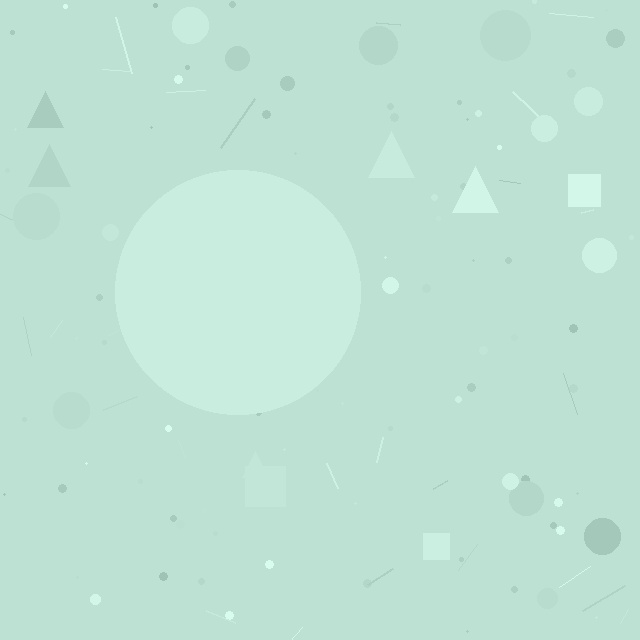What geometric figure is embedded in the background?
A circle is embedded in the background.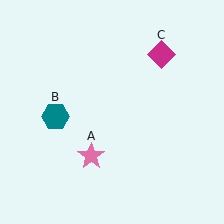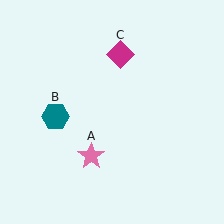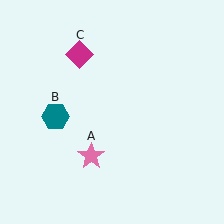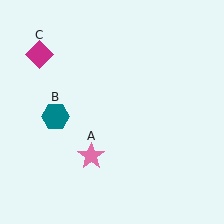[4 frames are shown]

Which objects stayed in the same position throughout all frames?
Pink star (object A) and teal hexagon (object B) remained stationary.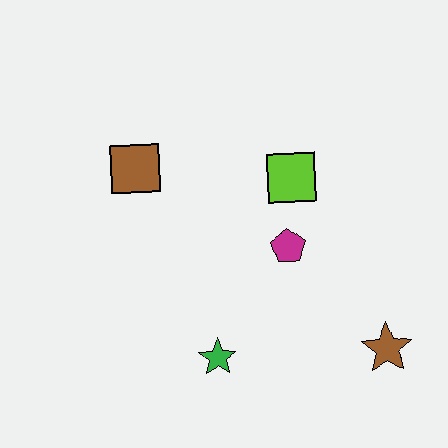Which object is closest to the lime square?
The magenta pentagon is closest to the lime square.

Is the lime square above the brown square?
No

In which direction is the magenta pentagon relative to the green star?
The magenta pentagon is above the green star.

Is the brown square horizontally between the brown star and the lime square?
No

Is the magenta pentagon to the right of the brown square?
Yes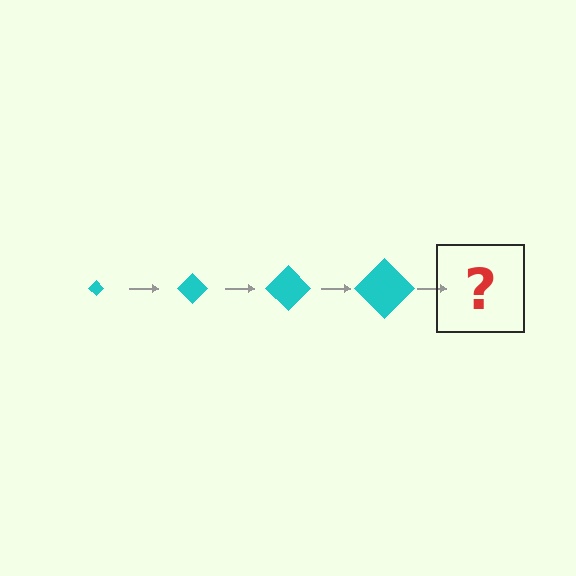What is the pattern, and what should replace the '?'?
The pattern is that the diamond gets progressively larger each step. The '?' should be a cyan diamond, larger than the previous one.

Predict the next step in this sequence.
The next step is a cyan diamond, larger than the previous one.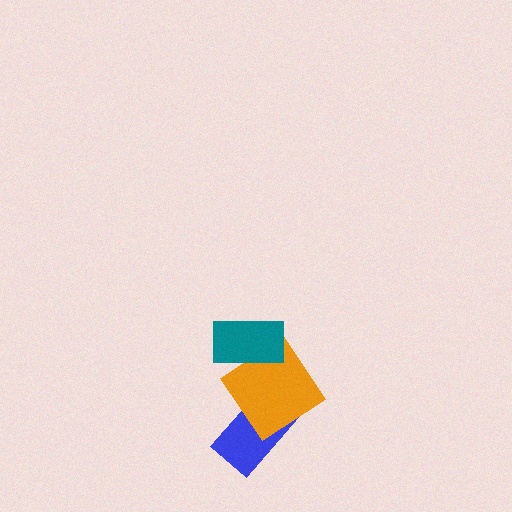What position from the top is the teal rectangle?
The teal rectangle is 1st from the top.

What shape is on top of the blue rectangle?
The orange diamond is on top of the blue rectangle.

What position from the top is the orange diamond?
The orange diamond is 2nd from the top.